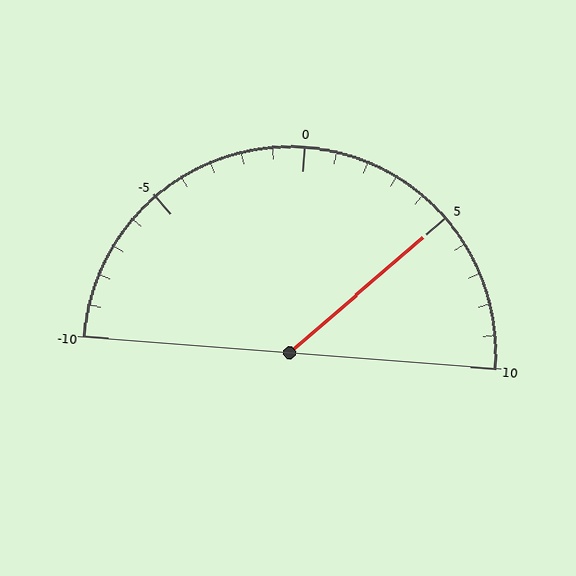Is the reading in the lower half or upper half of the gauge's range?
The reading is in the upper half of the range (-10 to 10).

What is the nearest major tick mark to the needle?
The nearest major tick mark is 5.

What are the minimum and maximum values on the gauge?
The gauge ranges from -10 to 10.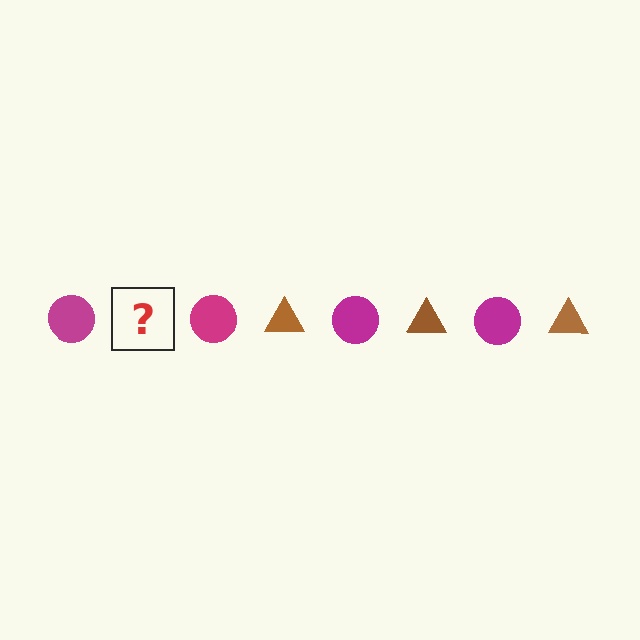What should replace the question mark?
The question mark should be replaced with a brown triangle.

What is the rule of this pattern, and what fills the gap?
The rule is that the pattern alternates between magenta circle and brown triangle. The gap should be filled with a brown triangle.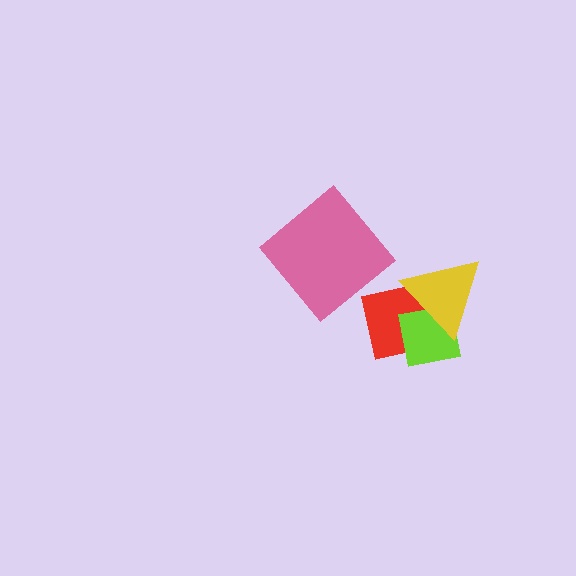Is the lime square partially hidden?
Yes, it is partially covered by another shape.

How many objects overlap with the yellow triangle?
2 objects overlap with the yellow triangle.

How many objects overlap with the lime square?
2 objects overlap with the lime square.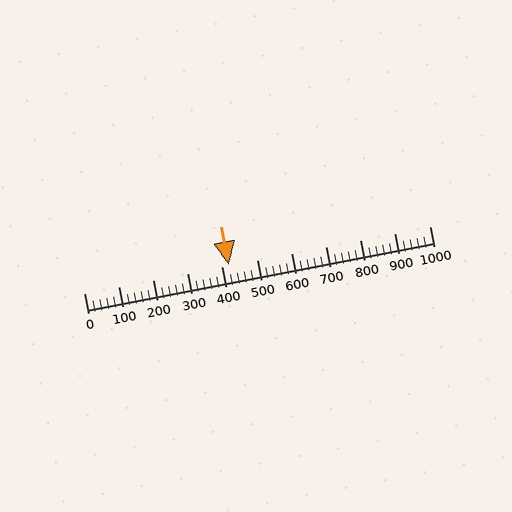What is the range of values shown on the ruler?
The ruler shows values from 0 to 1000.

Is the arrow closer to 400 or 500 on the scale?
The arrow is closer to 400.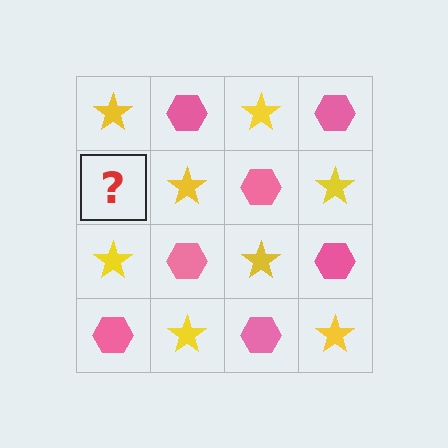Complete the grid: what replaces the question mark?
The question mark should be replaced with a pink hexagon.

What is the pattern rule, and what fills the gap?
The rule is that it alternates yellow star and pink hexagon in a checkerboard pattern. The gap should be filled with a pink hexagon.